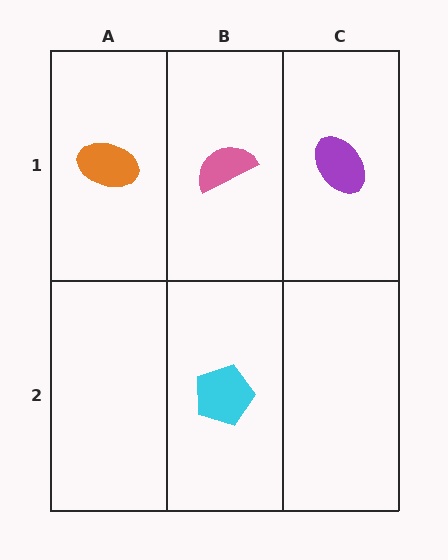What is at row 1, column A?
An orange ellipse.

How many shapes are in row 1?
3 shapes.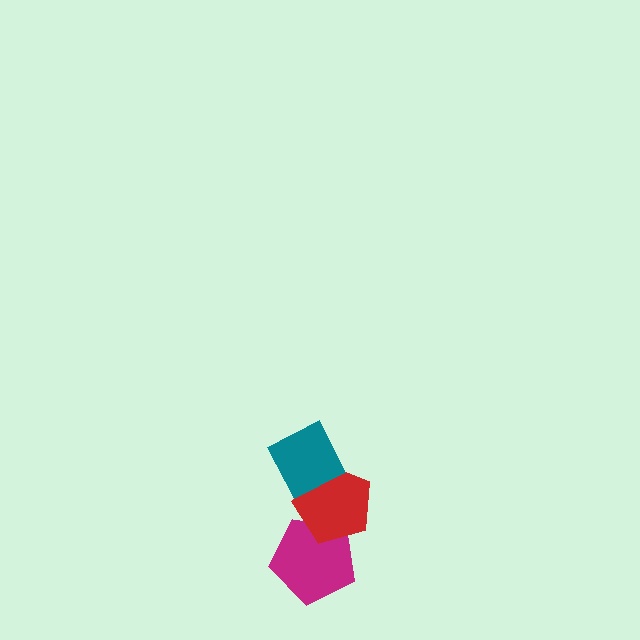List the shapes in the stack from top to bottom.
From top to bottom: the teal diamond, the red pentagon, the magenta pentagon.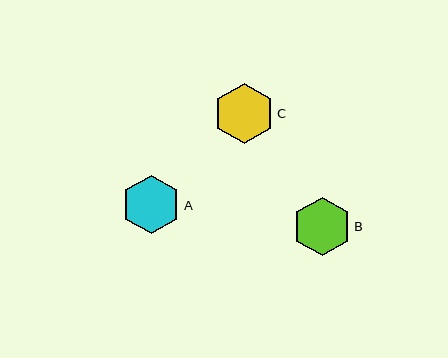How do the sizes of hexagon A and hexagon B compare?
Hexagon A and hexagon B are approximately the same size.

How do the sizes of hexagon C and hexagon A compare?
Hexagon C and hexagon A are approximately the same size.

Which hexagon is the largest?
Hexagon C is the largest with a size of approximately 60 pixels.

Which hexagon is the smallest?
Hexagon B is the smallest with a size of approximately 59 pixels.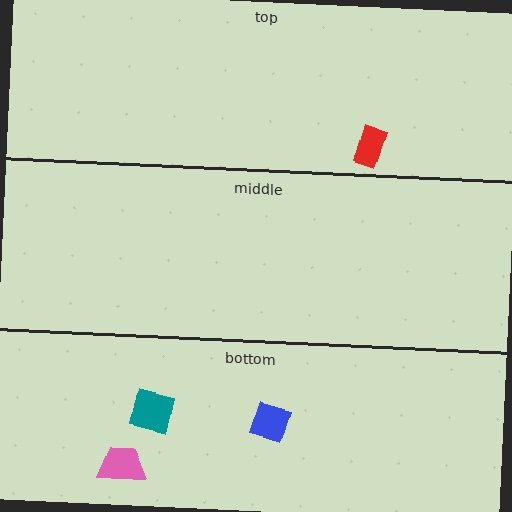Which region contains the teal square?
The bottom region.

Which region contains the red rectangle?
The top region.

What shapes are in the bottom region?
The pink trapezoid, the blue diamond, the teal square.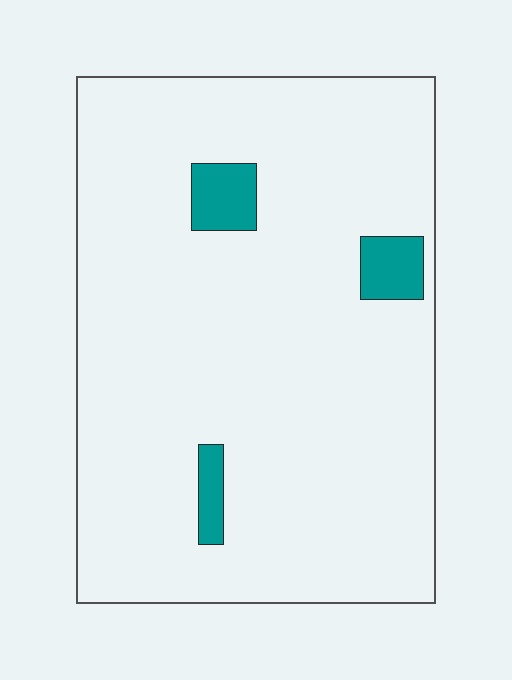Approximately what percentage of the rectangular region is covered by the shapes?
Approximately 5%.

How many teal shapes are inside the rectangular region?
3.